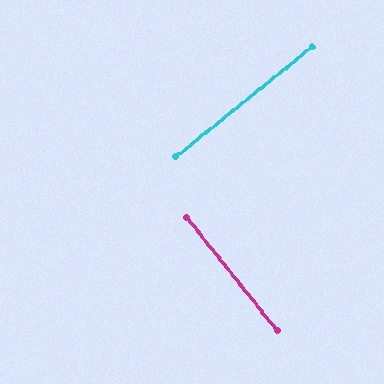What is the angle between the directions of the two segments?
Approximately 90 degrees.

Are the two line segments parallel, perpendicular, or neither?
Perpendicular — they meet at approximately 90°.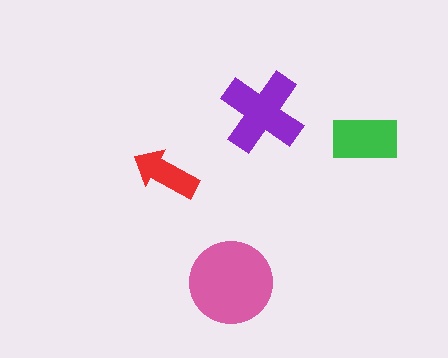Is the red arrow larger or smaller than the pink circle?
Smaller.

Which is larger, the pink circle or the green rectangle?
The pink circle.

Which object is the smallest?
The red arrow.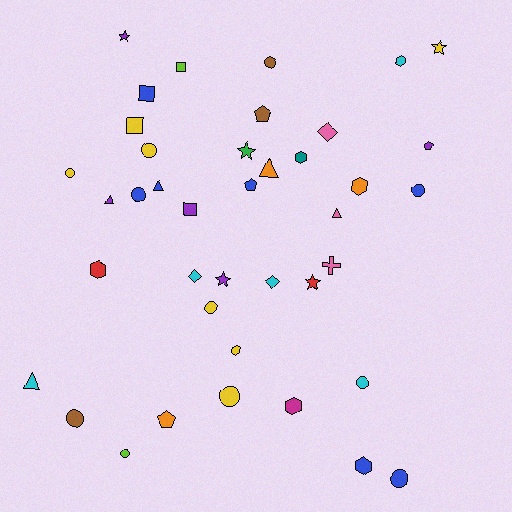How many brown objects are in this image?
There are 3 brown objects.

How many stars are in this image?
There are 5 stars.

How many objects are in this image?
There are 40 objects.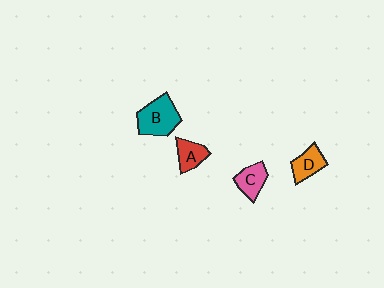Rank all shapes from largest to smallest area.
From largest to smallest: B (teal), C (pink), D (orange), A (red).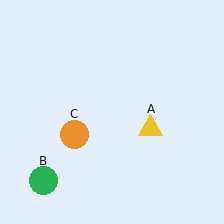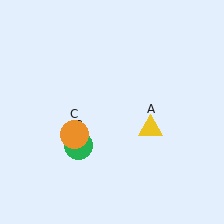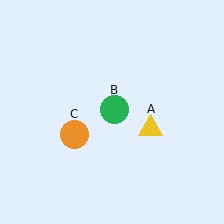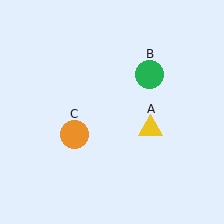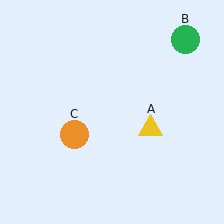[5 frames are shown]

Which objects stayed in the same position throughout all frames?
Yellow triangle (object A) and orange circle (object C) remained stationary.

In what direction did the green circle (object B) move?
The green circle (object B) moved up and to the right.